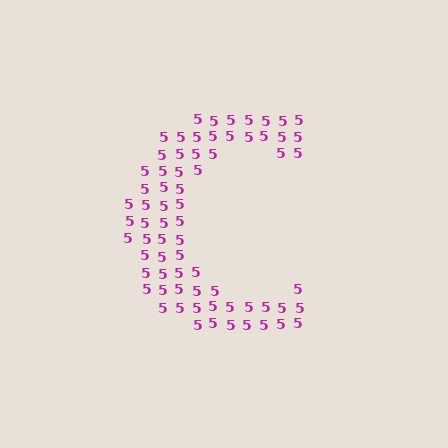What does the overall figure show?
The overall figure shows the letter C.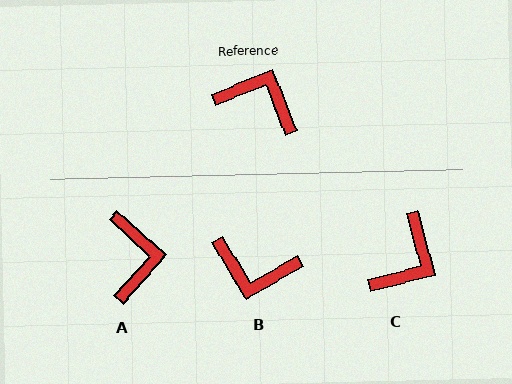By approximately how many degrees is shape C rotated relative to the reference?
Approximately 97 degrees clockwise.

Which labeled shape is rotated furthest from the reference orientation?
B, about 171 degrees away.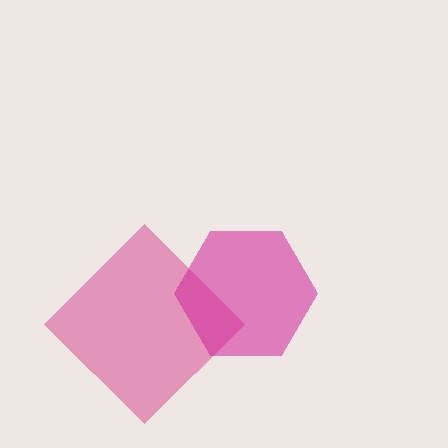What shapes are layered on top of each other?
The layered shapes are: a pink diamond, a magenta hexagon.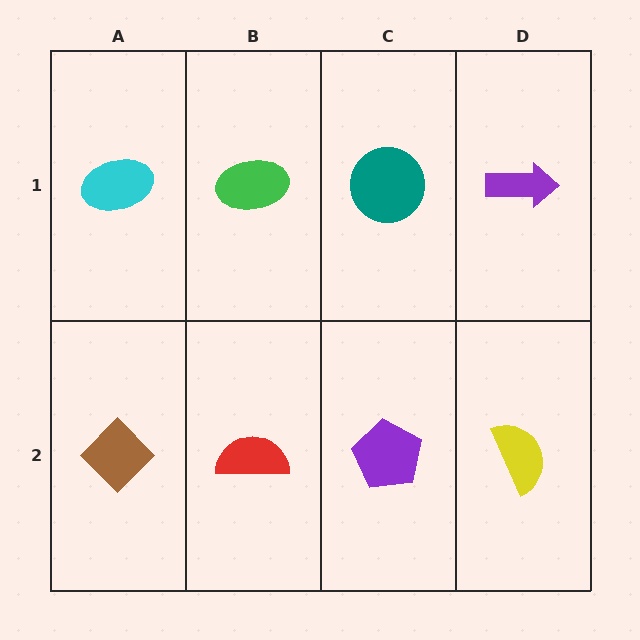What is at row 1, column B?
A green ellipse.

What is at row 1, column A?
A cyan ellipse.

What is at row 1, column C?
A teal circle.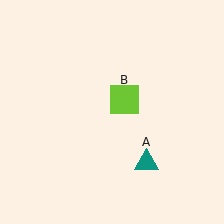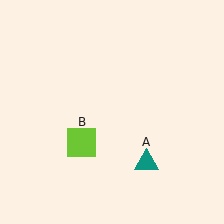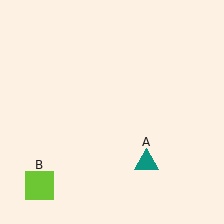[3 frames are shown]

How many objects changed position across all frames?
1 object changed position: lime square (object B).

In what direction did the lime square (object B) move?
The lime square (object B) moved down and to the left.